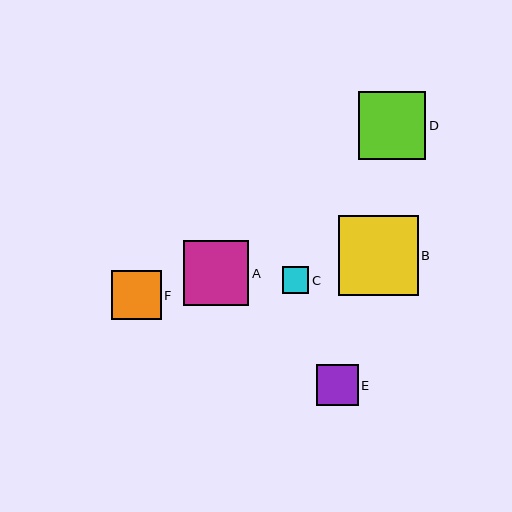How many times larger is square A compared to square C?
Square A is approximately 2.5 times the size of square C.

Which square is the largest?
Square B is the largest with a size of approximately 80 pixels.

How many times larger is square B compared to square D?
Square B is approximately 1.2 times the size of square D.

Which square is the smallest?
Square C is the smallest with a size of approximately 26 pixels.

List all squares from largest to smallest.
From largest to smallest: B, D, A, F, E, C.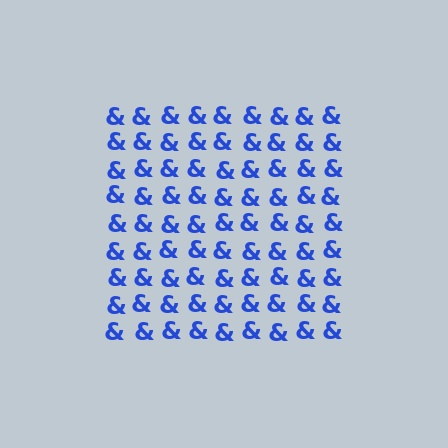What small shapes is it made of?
It is made of small ampersands.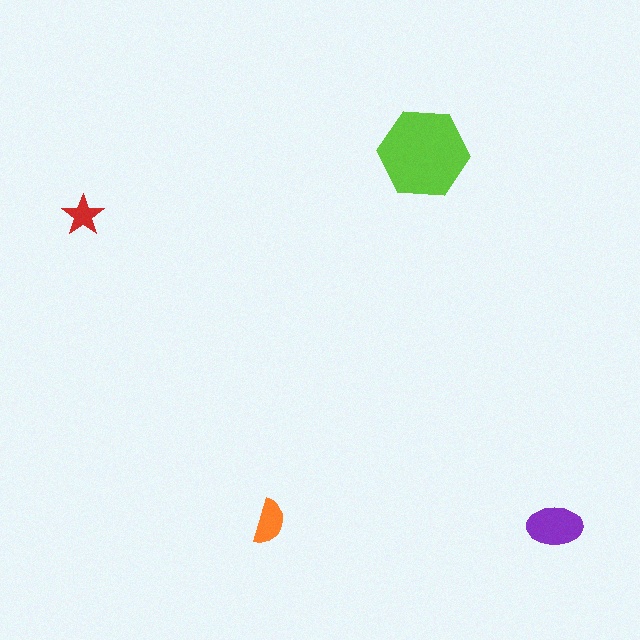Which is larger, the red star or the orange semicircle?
The orange semicircle.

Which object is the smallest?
The red star.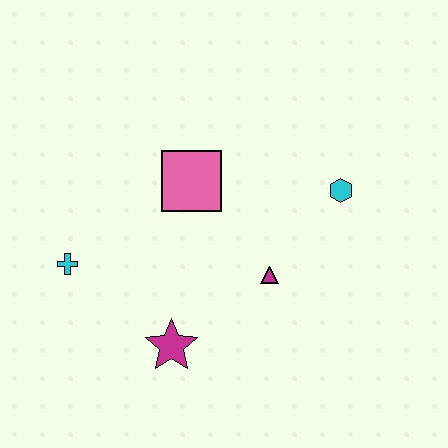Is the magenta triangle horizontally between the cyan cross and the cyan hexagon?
Yes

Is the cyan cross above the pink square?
No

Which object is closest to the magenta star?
The magenta triangle is closest to the magenta star.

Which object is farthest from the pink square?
The magenta star is farthest from the pink square.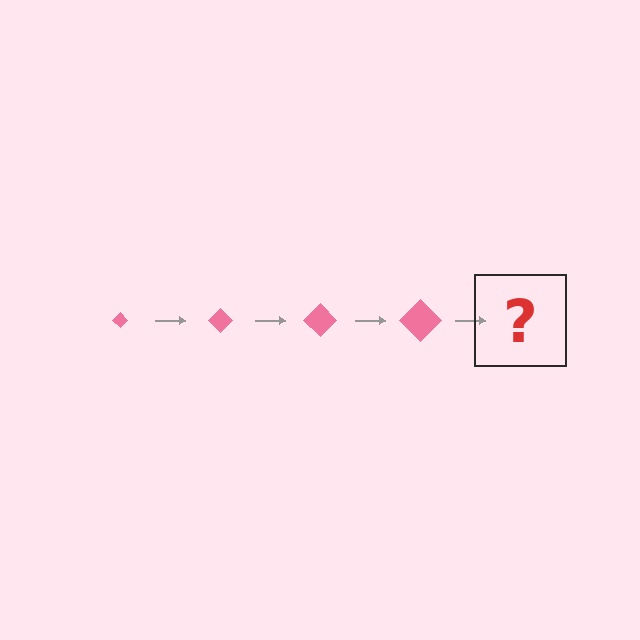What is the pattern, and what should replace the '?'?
The pattern is that the diamond gets progressively larger each step. The '?' should be a pink diamond, larger than the previous one.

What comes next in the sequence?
The next element should be a pink diamond, larger than the previous one.